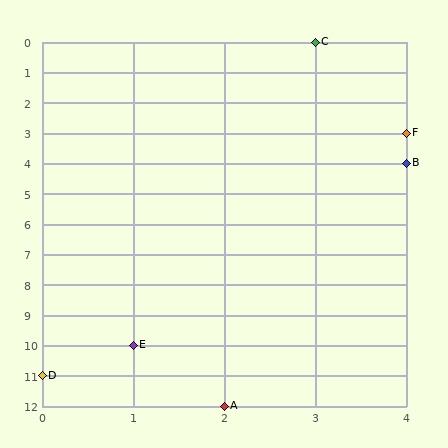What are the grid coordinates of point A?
Point A is at grid coordinates (2, 12).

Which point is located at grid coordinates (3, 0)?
Point C is at (3, 0).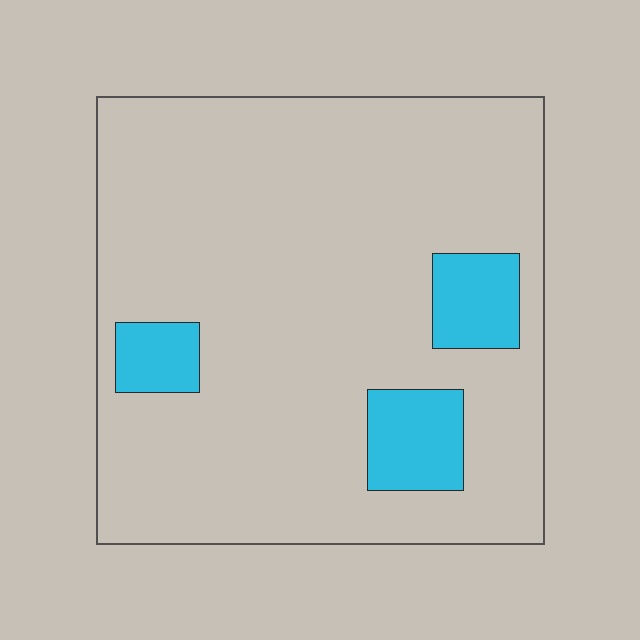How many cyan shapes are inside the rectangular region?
3.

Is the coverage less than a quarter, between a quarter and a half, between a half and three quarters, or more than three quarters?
Less than a quarter.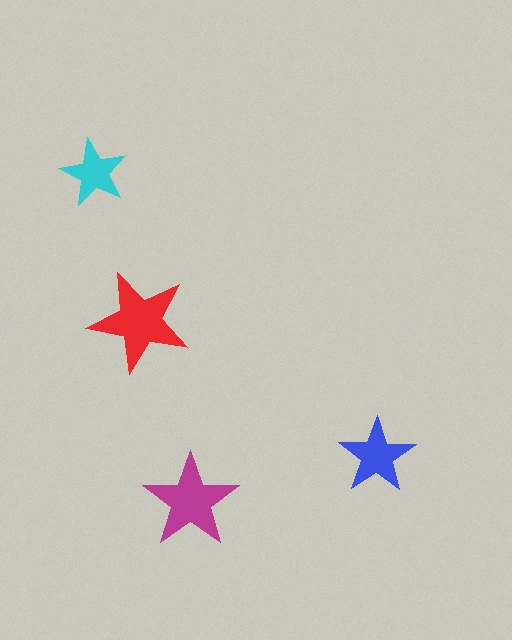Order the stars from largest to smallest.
the red one, the magenta one, the blue one, the cyan one.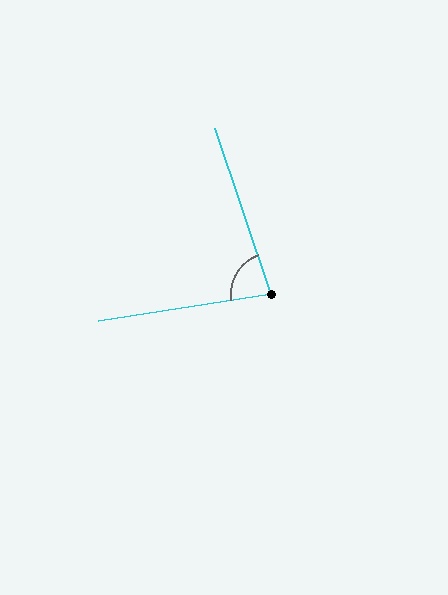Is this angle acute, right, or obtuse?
It is acute.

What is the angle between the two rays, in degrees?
Approximately 80 degrees.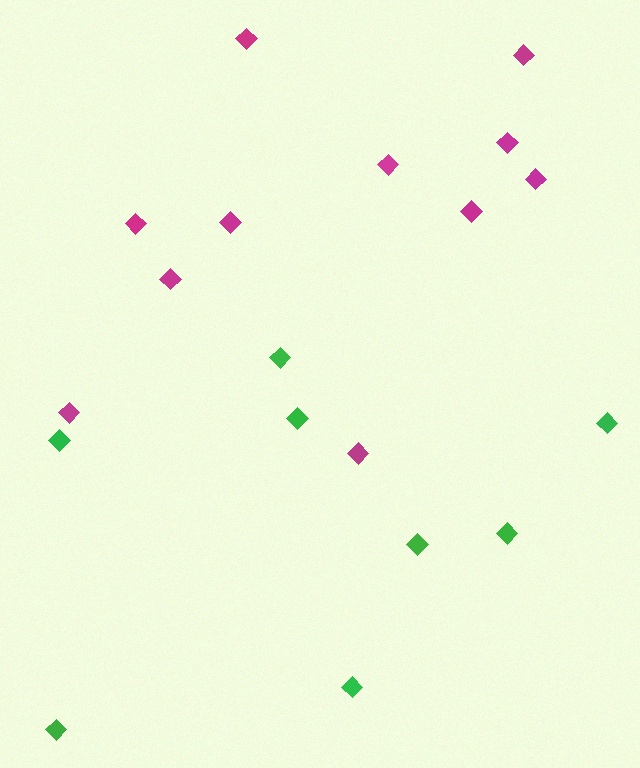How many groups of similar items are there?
There are 2 groups: one group of green diamonds (8) and one group of magenta diamonds (11).